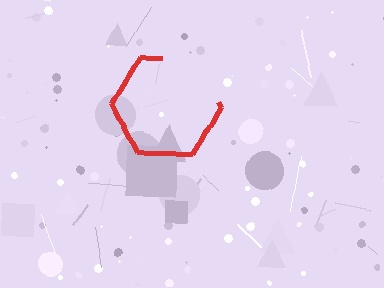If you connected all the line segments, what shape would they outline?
They would outline a hexagon.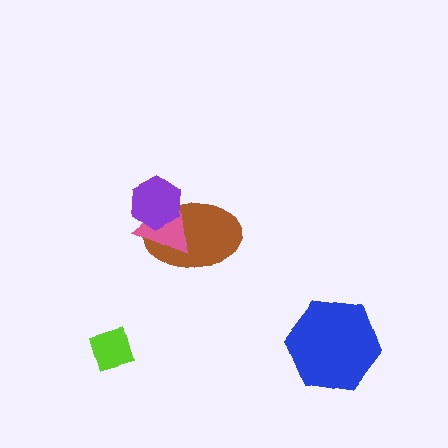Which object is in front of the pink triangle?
The purple hexagon is in front of the pink triangle.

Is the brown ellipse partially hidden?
Yes, it is partially covered by another shape.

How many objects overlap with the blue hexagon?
0 objects overlap with the blue hexagon.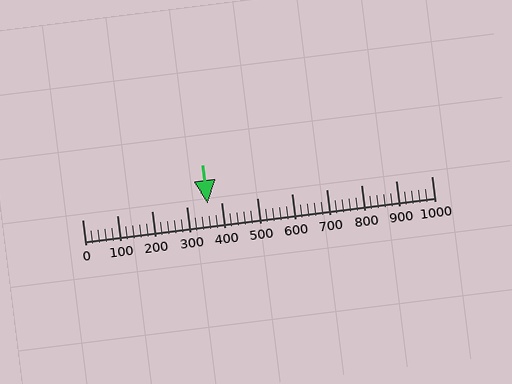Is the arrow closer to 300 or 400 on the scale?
The arrow is closer to 400.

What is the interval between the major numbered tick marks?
The major tick marks are spaced 100 units apart.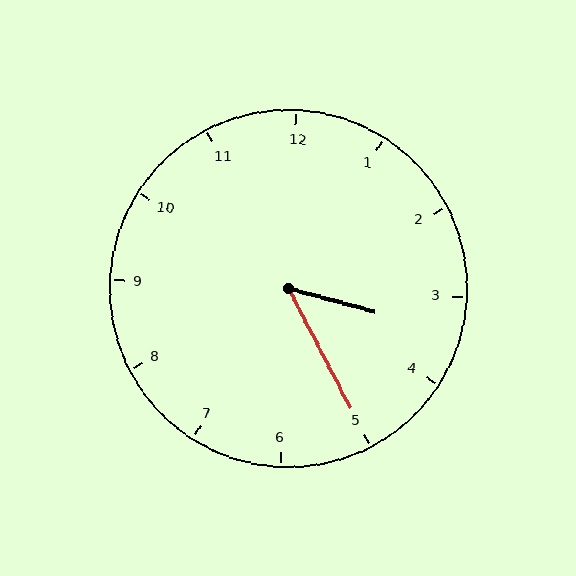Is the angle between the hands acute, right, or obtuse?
It is acute.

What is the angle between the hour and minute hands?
Approximately 48 degrees.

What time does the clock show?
3:25.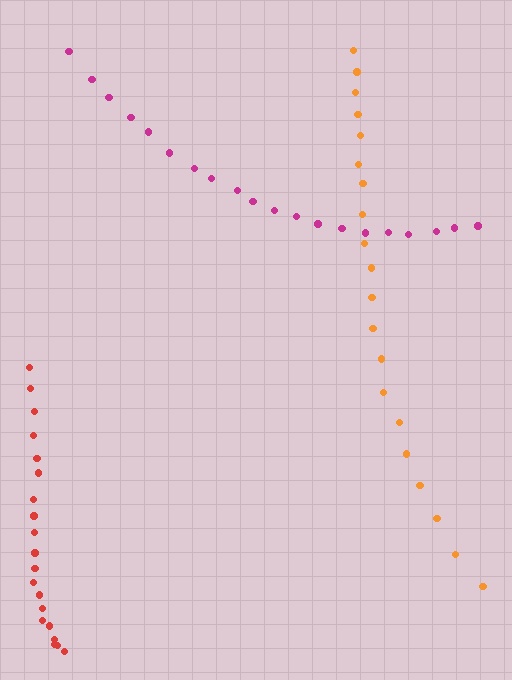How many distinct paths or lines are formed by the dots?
There are 3 distinct paths.